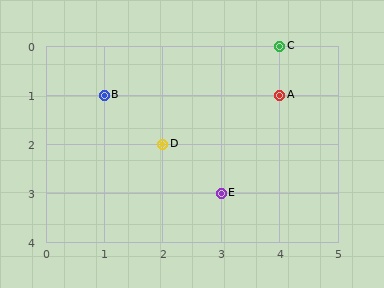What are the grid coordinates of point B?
Point B is at grid coordinates (1, 1).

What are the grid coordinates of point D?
Point D is at grid coordinates (2, 2).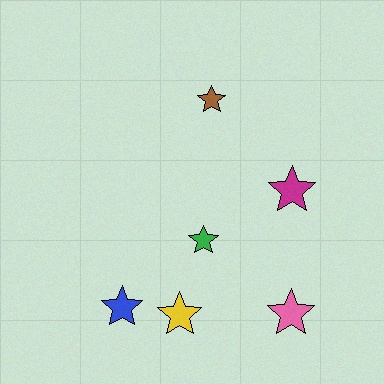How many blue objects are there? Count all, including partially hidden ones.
There is 1 blue object.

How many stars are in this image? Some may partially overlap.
There are 6 stars.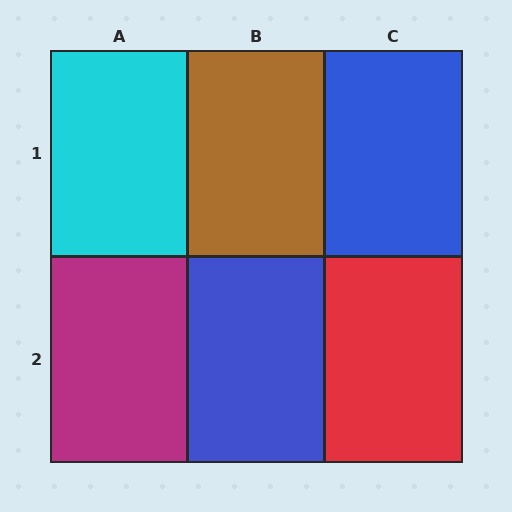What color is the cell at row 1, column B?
Brown.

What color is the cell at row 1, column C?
Blue.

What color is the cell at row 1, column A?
Cyan.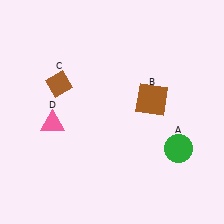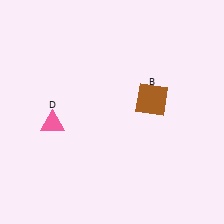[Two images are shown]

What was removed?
The brown diamond (C), the green circle (A) were removed in Image 2.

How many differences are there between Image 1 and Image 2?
There are 2 differences between the two images.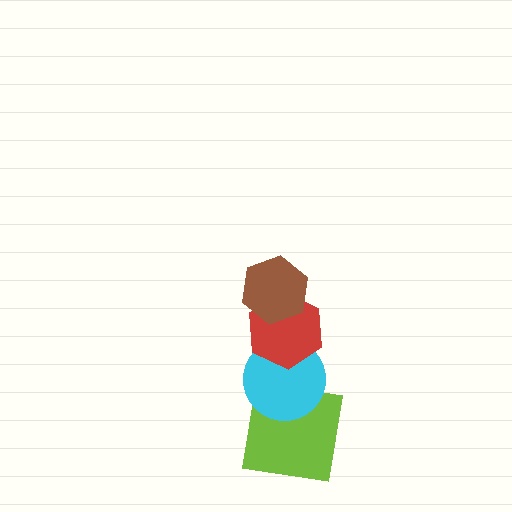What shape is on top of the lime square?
The cyan circle is on top of the lime square.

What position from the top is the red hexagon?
The red hexagon is 2nd from the top.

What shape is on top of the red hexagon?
The brown hexagon is on top of the red hexagon.